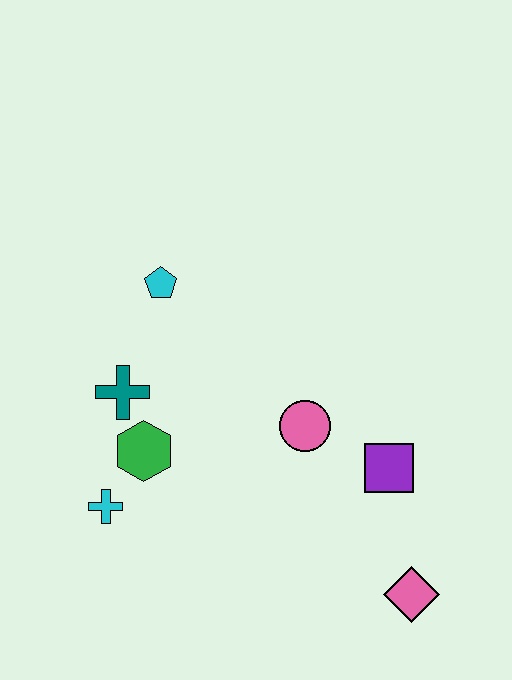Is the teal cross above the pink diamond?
Yes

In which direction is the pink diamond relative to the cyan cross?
The pink diamond is to the right of the cyan cross.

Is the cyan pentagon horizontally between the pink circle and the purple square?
No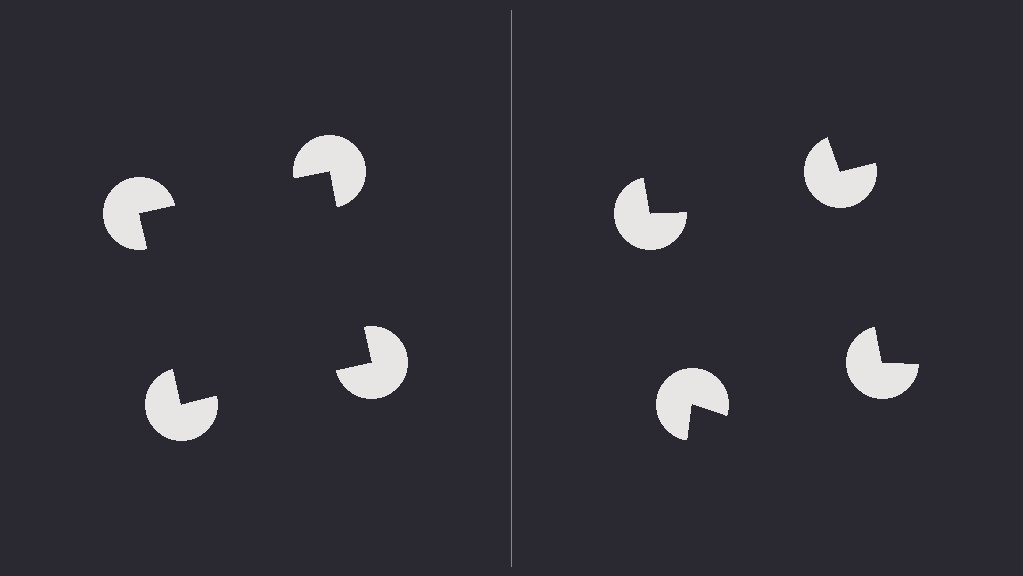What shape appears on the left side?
An illusory square.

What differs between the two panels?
The pac-man discs are positioned identically on both sides; only the wedge orientations differ. On the left they align to a square; on the right they are misaligned.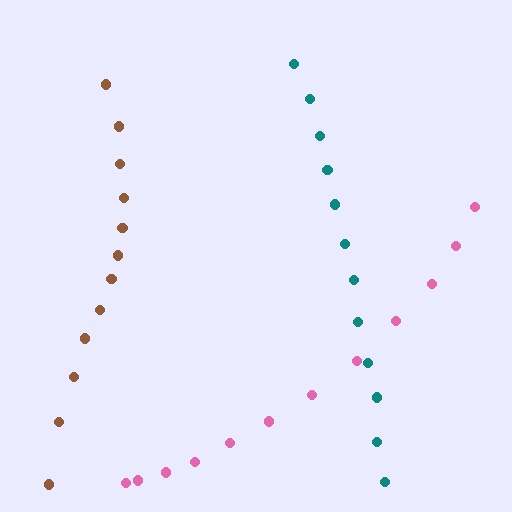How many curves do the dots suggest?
There are 3 distinct paths.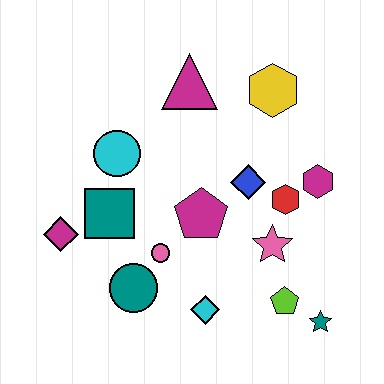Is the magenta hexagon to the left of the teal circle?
No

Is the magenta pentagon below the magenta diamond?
No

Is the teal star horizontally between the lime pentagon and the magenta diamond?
No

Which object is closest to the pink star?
The red hexagon is closest to the pink star.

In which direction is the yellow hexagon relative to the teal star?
The yellow hexagon is above the teal star.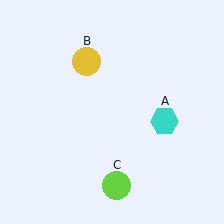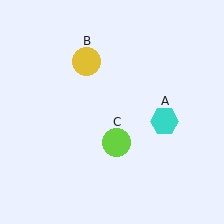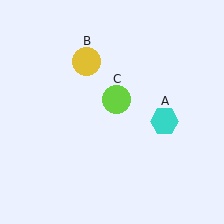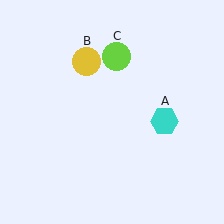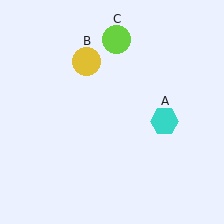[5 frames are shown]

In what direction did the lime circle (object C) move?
The lime circle (object C) moved up.